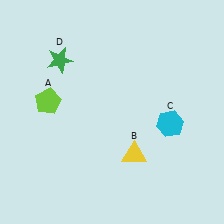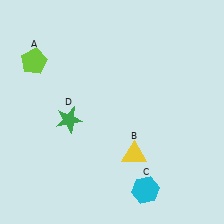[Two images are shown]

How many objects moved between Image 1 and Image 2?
3 objects moved between the two images.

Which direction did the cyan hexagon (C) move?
The cyan hexagon (C) moved down.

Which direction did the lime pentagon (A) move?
The lime pentagon (A) moved up.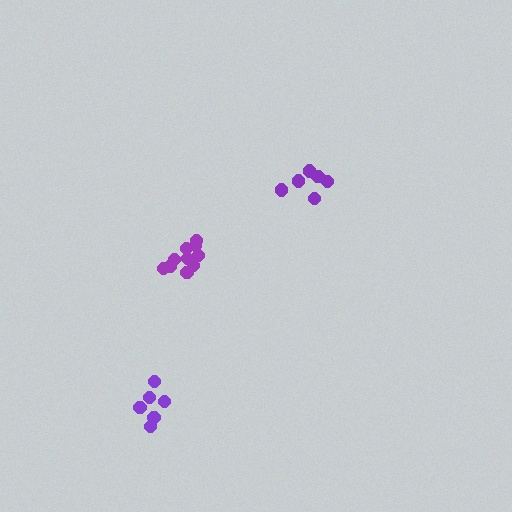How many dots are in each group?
Group 1: 10 dots, Group 2: 6 dots, Group 3: 6 dots (22 total).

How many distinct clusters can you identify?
There are 3 distinct clusters.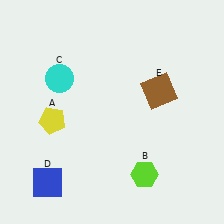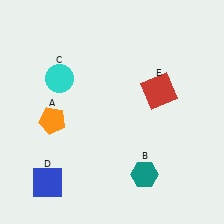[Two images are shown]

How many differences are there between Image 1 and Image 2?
There are 3 differences between the two images.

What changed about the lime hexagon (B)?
In Image 1, B is lime. In Image 2, it changed to teal.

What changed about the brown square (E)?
In Image 1, E is brown. In Image 2, it changed to red.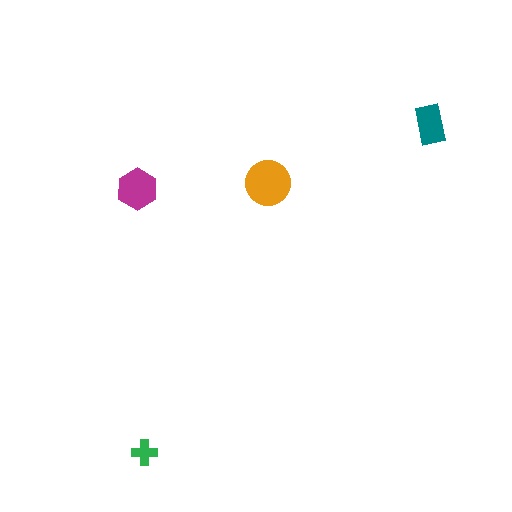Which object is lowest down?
The green cross is bottommost.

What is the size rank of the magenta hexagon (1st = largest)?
2nd.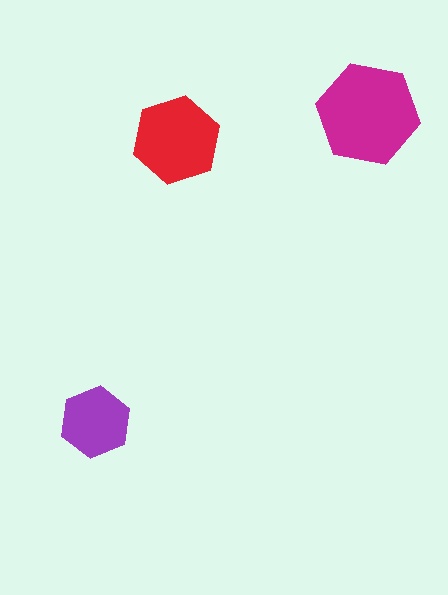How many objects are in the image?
There are 3 objects in the image.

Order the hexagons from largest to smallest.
the magenta one, the red one, the purple one.